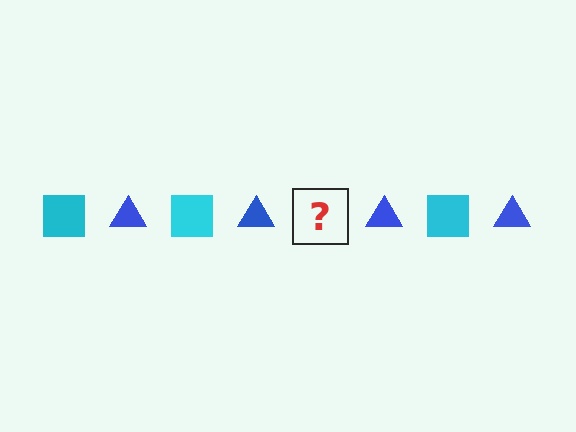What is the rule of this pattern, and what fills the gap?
The rule is that the pattern alternates between cyan square and blue triangle. The gap should be filled with a cyan square.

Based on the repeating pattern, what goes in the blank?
The blank should be a cyan square.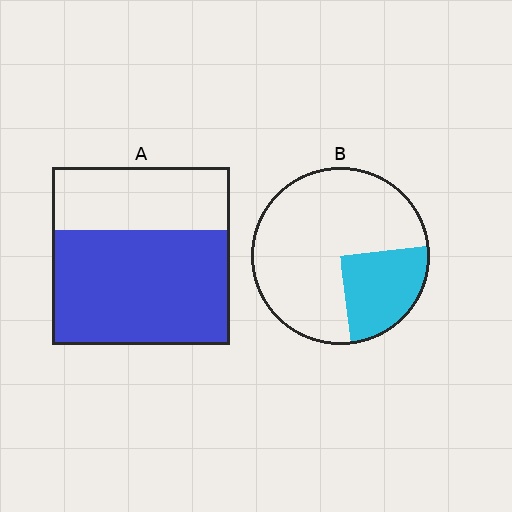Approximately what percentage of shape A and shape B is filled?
A is approximately 65% and B is approximately 25%.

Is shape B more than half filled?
No.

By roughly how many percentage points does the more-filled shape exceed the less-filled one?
By roughly 40 percentage points (A over B).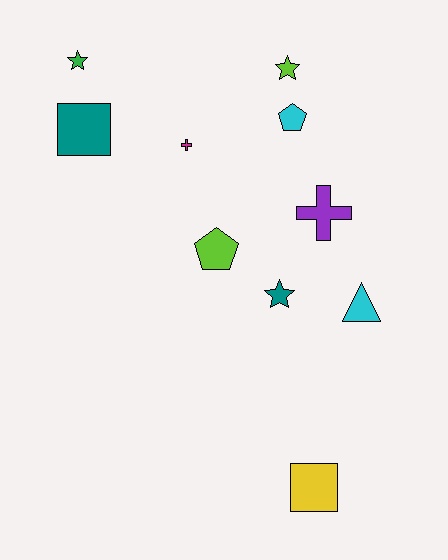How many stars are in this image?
There are 3 stars.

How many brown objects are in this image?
There are no brown objects.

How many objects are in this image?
There are 10 objects.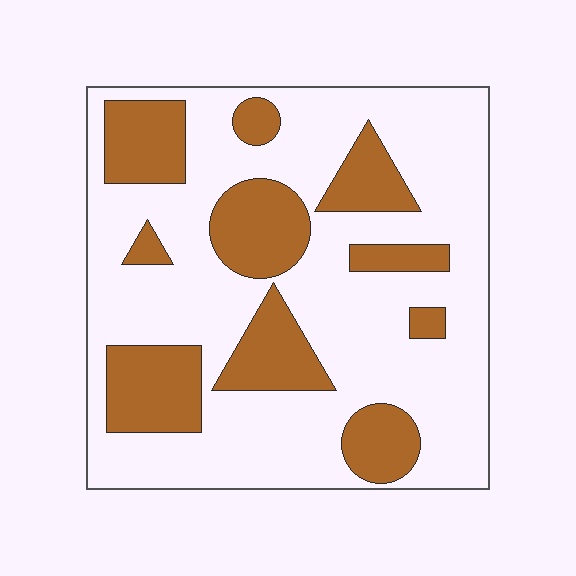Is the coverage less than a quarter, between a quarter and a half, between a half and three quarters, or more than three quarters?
Between a quarter and a half.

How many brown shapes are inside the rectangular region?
10.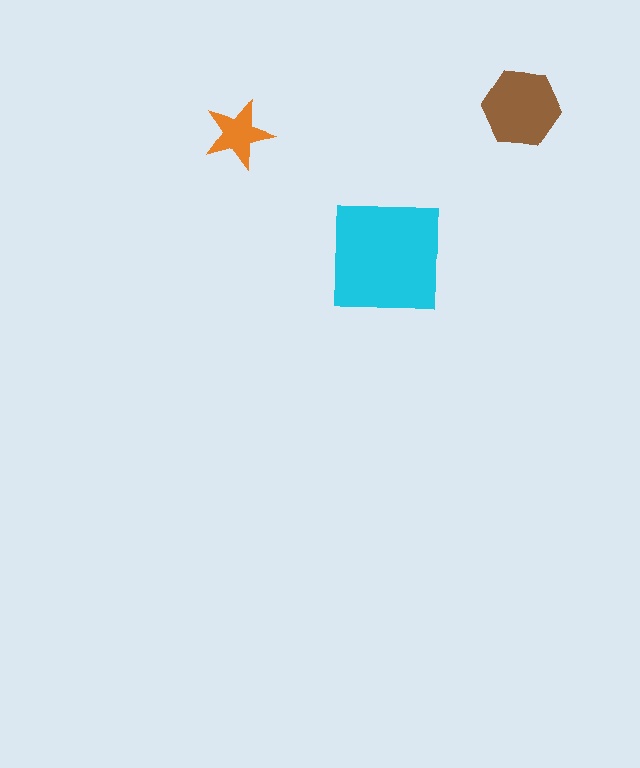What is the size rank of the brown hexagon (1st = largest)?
2nd.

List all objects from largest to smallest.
The cyan square, the brown hexagon, the orange star.